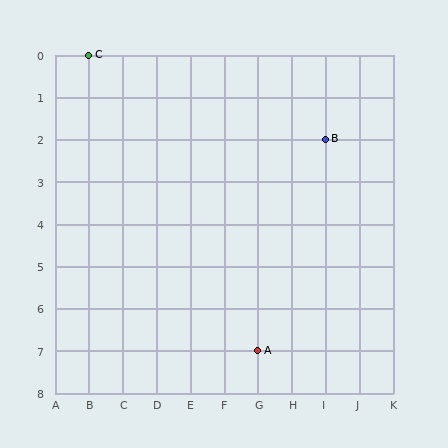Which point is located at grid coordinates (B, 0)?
Point C is at (B, 0).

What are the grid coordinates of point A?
Point A is at grid coordinates (G, 7).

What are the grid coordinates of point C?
Point C is at grid coordinates (B, 0).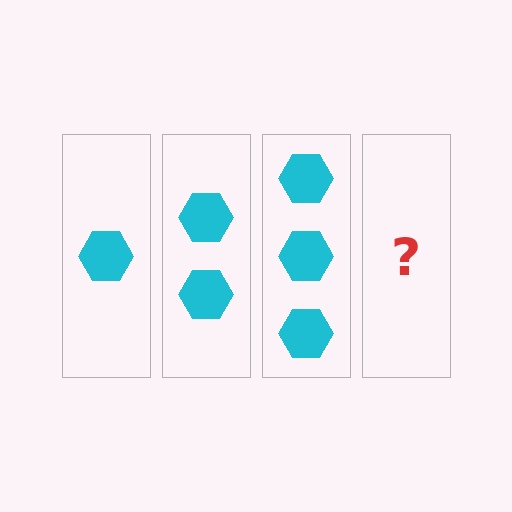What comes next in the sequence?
The next element should be 4 hexagons.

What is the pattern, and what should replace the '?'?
The pattern is that each step adds one more hexagon. The '?' should be 4 hexagons.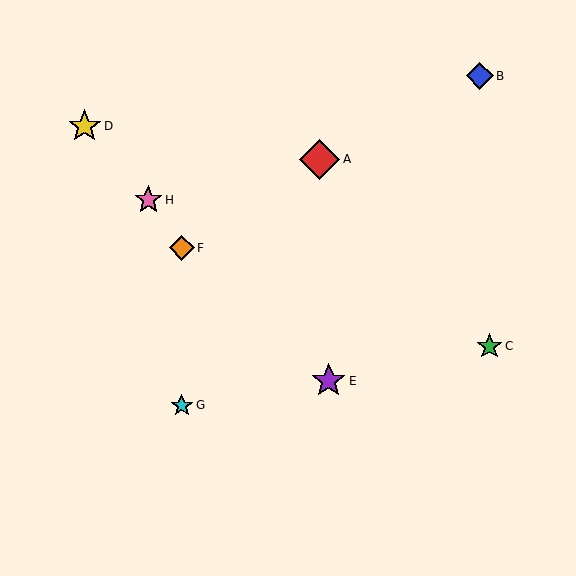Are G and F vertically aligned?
Yes, both are at x≈182.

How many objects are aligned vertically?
2 objects (F, G) are aligned vertically.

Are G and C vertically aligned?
No, G is at x≈182 and C is at x≈489.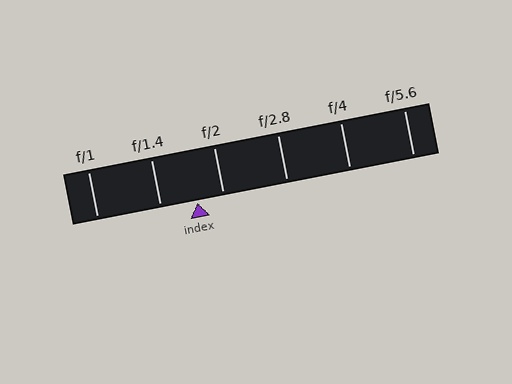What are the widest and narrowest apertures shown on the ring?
The widest aperture shown is f/1 and the narrowest is f/5.6.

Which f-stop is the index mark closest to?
The index mark is closest to f/2.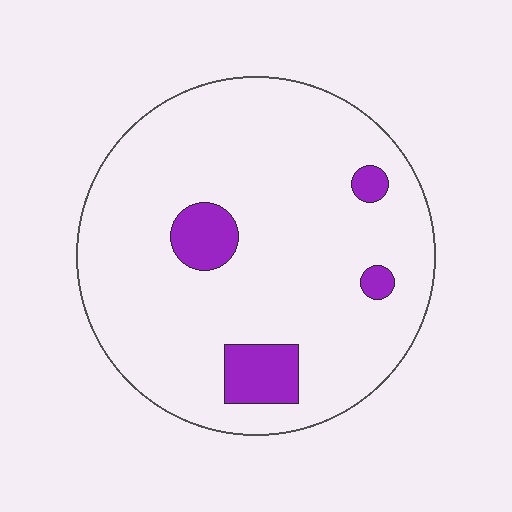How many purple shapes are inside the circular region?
4.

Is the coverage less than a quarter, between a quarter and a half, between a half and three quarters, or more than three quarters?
Less than a quarter.